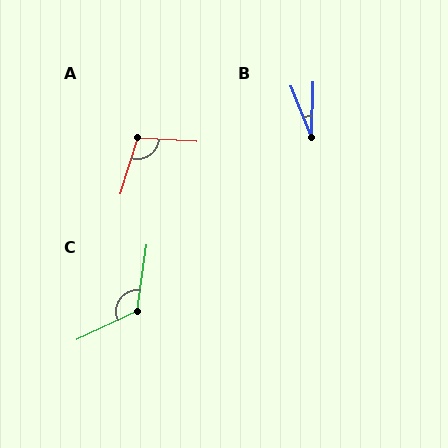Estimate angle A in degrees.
Approximately 103 degrees.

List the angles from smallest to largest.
B (23°), A (103°), C (123°).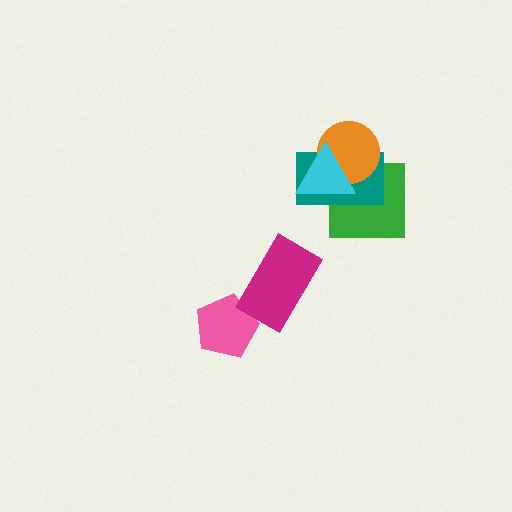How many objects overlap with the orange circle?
3 objects overlap with the orange circle.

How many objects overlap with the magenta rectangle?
1 object overlaps with the magenta rectangle.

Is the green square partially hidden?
Yes, it is partially covered by another shape.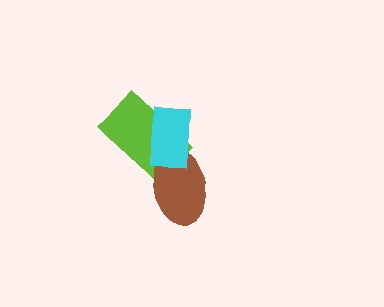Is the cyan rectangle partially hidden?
No, no other shape covers it.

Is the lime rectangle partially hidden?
Yes, it is partially covered by another shape.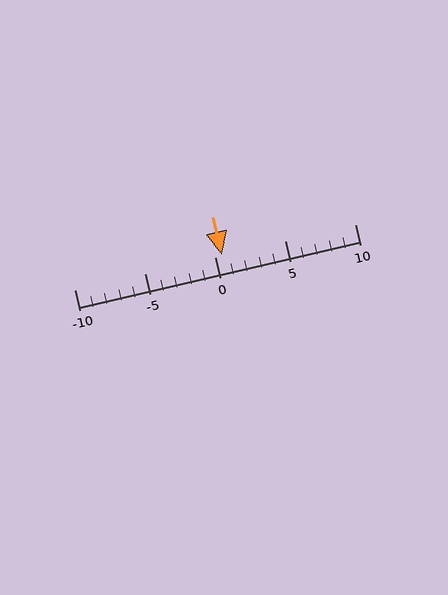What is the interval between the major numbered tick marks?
The major tick marks are spaced 5 units apart.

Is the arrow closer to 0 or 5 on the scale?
The arrow is closer to 0.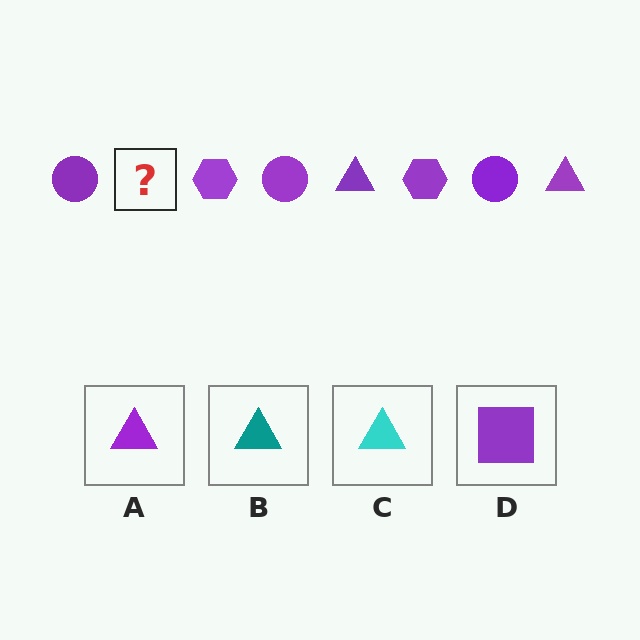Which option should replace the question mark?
Option A.